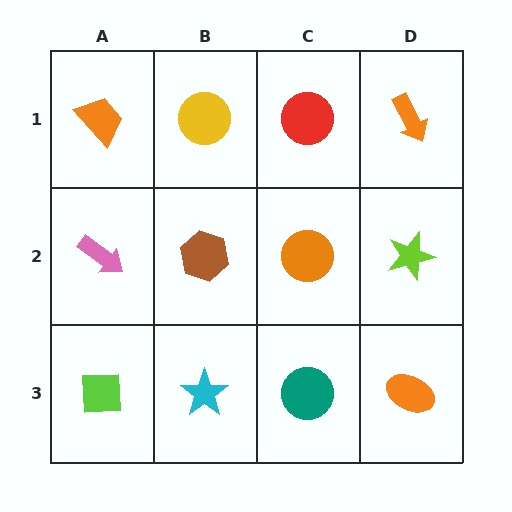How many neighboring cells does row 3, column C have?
3.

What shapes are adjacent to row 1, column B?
A brown hexagon (row 2, column B), an orange trapezoid (row 1, column A), a red circle (row 1, column C).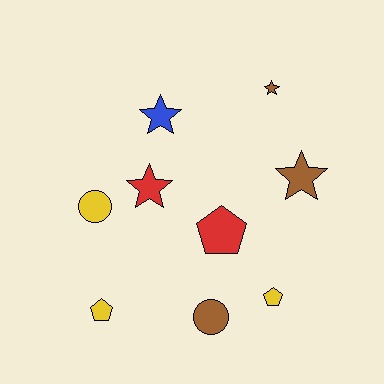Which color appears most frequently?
Yellow, with 3 objects.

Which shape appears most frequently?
Star, with 4 objects.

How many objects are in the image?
There are 9 objects.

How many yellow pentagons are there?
There are 2 yellow pentagons.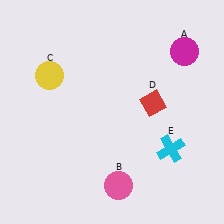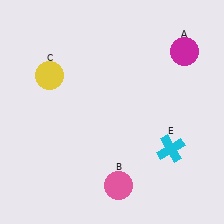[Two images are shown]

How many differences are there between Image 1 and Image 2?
There is 1 difference between the two images.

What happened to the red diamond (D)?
The red diamond (D) was removed in Image 2. It was in the top-right area of Image 1.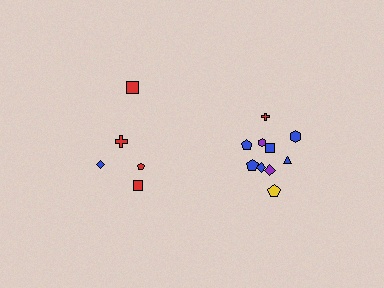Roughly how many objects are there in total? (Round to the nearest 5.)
Roughly 15 objects in total.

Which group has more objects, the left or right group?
The right group.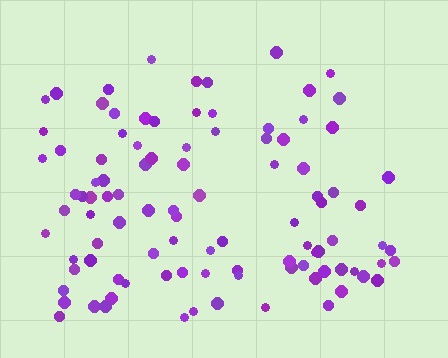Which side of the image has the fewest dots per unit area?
The top.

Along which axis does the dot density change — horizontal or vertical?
Vertical.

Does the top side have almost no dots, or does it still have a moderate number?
Still a moderate number, just noticeably fewer than the bottom.